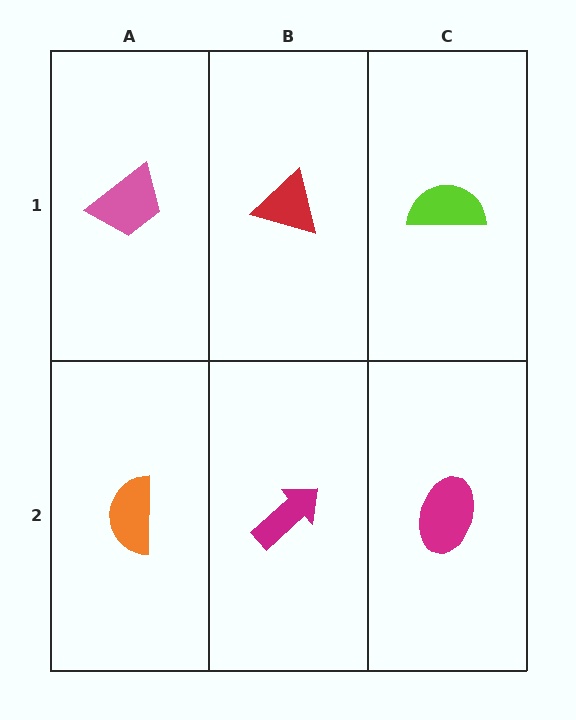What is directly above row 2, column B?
A red triangle.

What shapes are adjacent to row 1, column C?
A magenta ellipse (row 2, column C), a red triangle (row 1, column B).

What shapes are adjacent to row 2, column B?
A red triangle (row 1, column B), an orange semicircle (row 2, column A), a magenta ellipse (row 2, column C).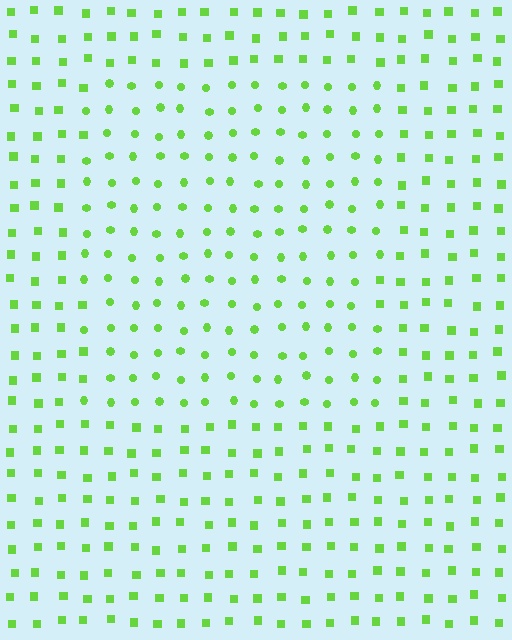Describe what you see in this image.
The image is filled with small lime elements arranged in a uniform grid. A rectangle-shaped region contains circles, while the surrounding area contains squares. The boundary is defined purely by the change in element shape.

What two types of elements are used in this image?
The image uses circles inside the rectangle region and squares outside it.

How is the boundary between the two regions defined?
The boundary is defined by a change in element shape: circles inside vs. squares outside. All elements share the same color and spacing.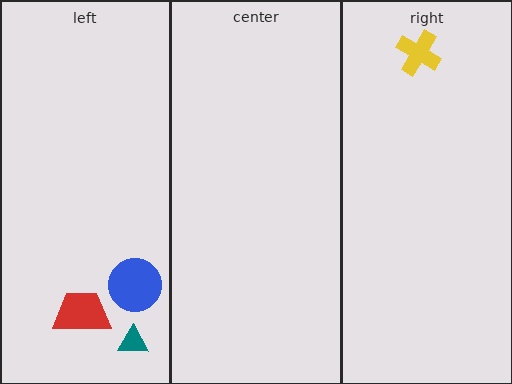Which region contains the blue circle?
The left region.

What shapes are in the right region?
The yellow cross.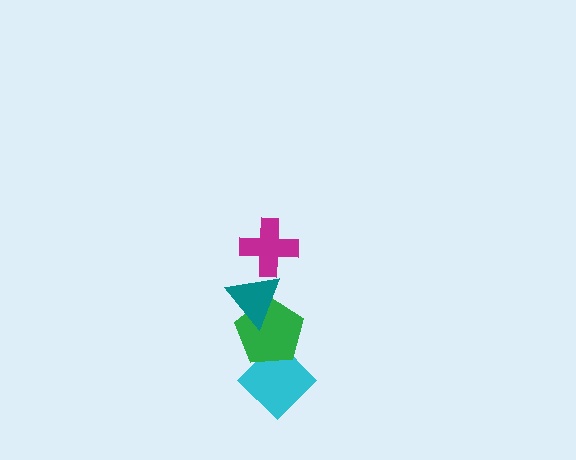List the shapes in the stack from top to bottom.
From top to bottom: the magenta cross, the teal triangle, the green pentagon, the cyan diamond.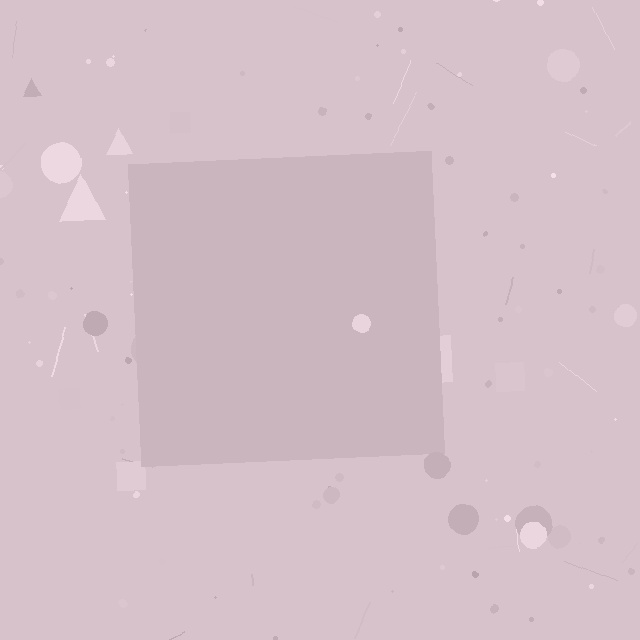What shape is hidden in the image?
A square is hidden in the image.